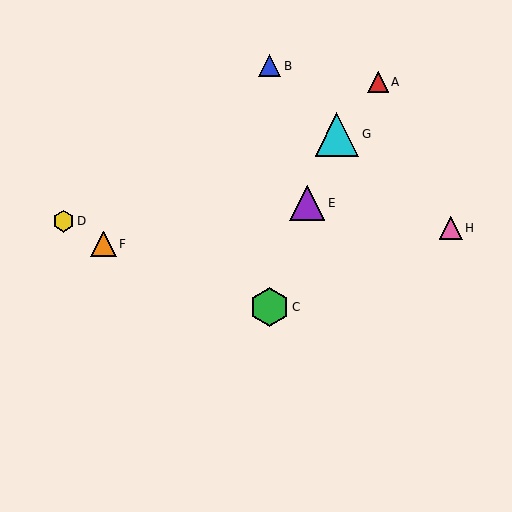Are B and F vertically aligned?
No, B is at x≈270 and F is at x≈104.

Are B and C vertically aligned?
Yes, both are at x≈270.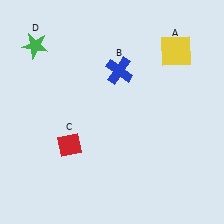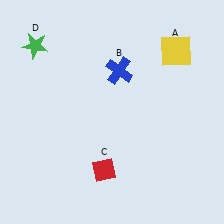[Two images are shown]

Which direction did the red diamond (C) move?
The red diamond (C) moved right.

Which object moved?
The red diamond (C) moved right.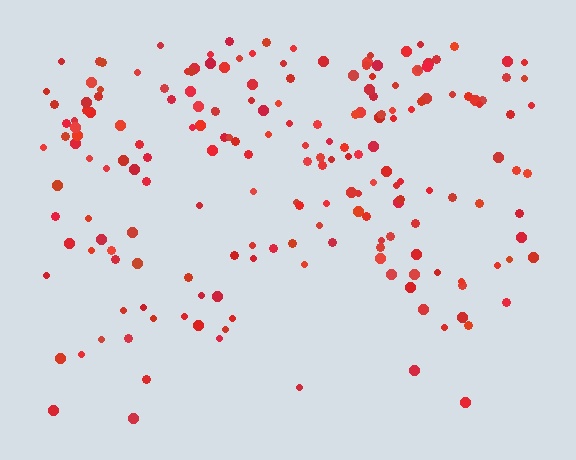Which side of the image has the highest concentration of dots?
The top.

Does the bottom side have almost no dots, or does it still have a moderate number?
Still a moderate number, just noticeably fewer than the top.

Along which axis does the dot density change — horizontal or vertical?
Vertical.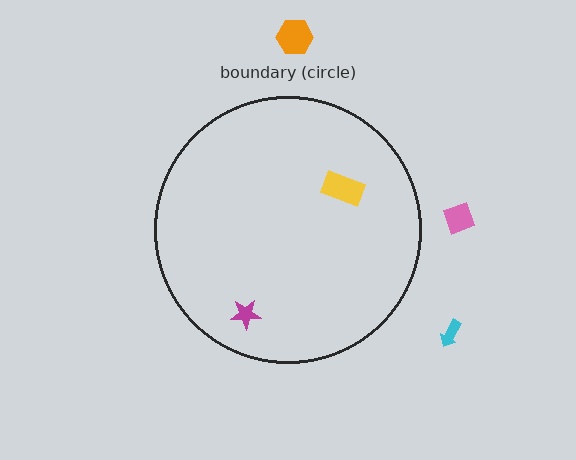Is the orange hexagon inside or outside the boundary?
Outside.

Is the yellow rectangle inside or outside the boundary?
Inside.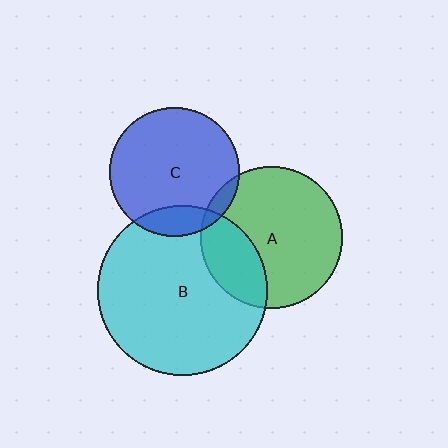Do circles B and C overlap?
Yes.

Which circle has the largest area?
Circle B (cyan).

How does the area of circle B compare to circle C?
Approximately 1.7 times.